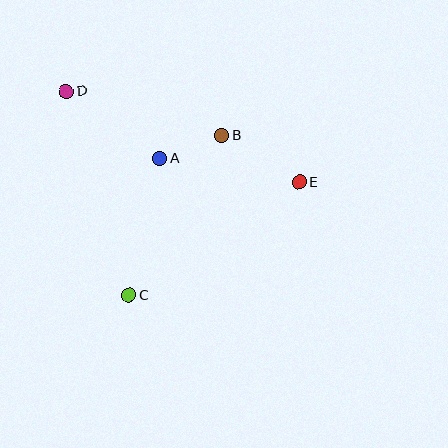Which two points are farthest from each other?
Points D and E are farthest from each other.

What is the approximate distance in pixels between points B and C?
The distance between B and C is approximately 184 pixels.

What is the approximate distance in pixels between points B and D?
The distance between B and D is approximately 161 pixels.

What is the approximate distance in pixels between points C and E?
The distance between C and E is approximately 204 pixels.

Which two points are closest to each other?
Points A and B are closest to each other.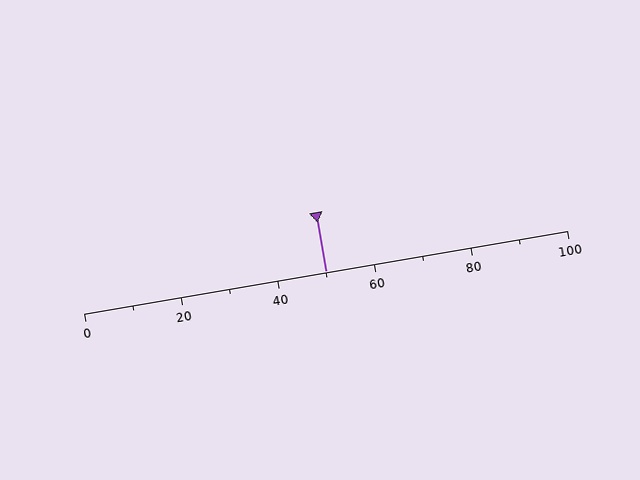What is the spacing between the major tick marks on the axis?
The major ticks are spaced 20 apart.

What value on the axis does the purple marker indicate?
The marker indicates approximately 50.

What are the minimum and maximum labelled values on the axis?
The axis runs from 0 to 100.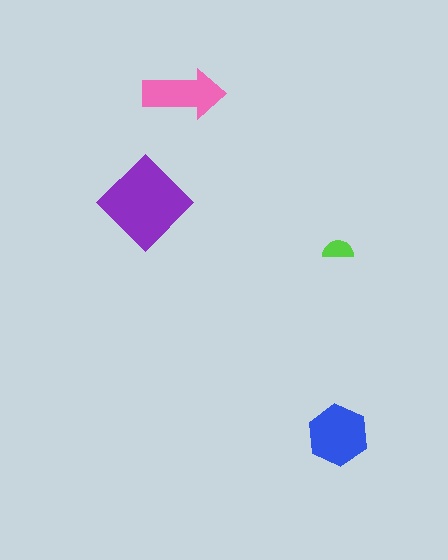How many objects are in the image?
There are 4 objects in the image.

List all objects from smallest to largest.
The lime semicircle, the pink arrow, the blue hexagon, the purple diamond.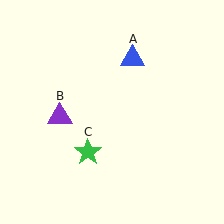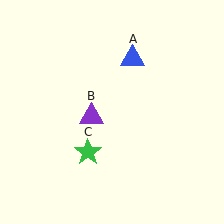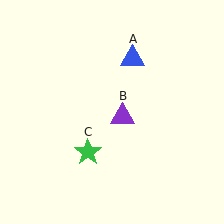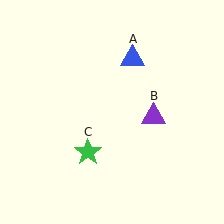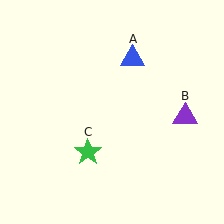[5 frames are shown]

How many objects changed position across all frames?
1 object changed position: purple triangle (object B).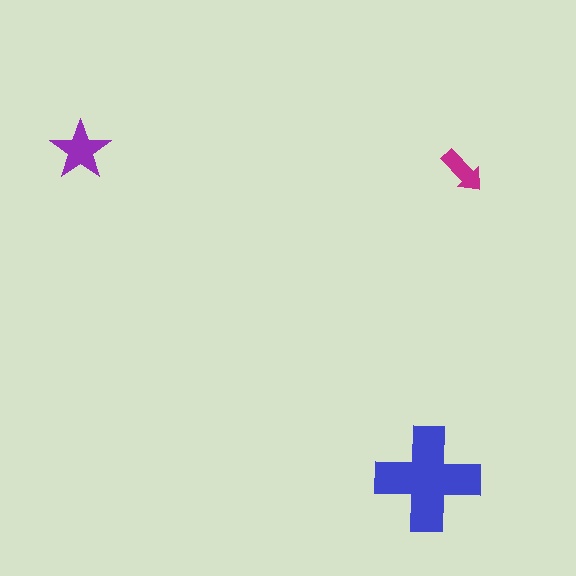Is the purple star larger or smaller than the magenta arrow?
Larger.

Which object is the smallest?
The magenta arrow.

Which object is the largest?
The blue cross.